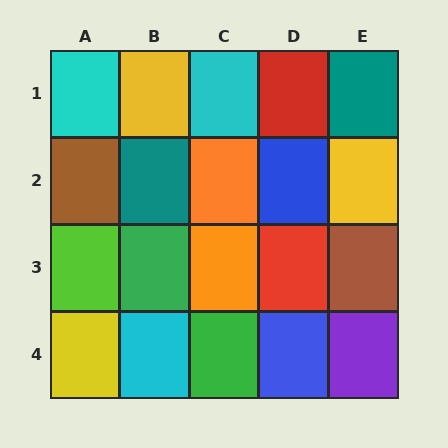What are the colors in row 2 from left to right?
Brown, teal, orange, blue, yellow.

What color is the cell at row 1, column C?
Cyan.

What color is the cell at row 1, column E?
Teal.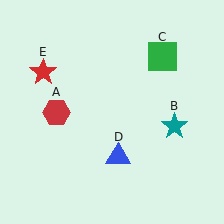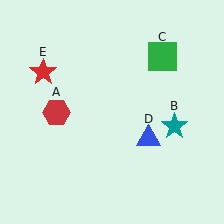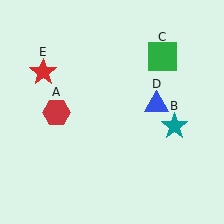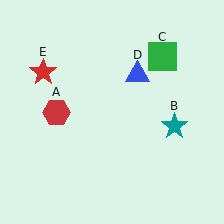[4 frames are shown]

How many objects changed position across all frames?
1 object changed position: blue triangle (object D).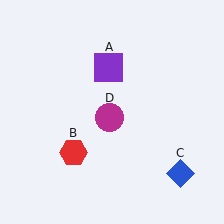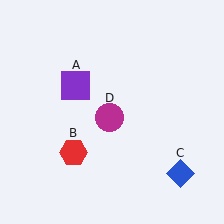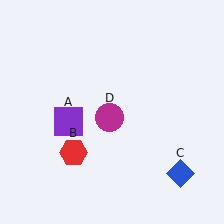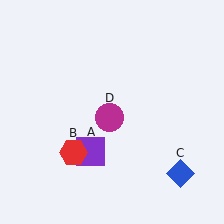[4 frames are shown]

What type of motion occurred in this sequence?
The purple square (object A) rotated counterclockwise around the center of the scene.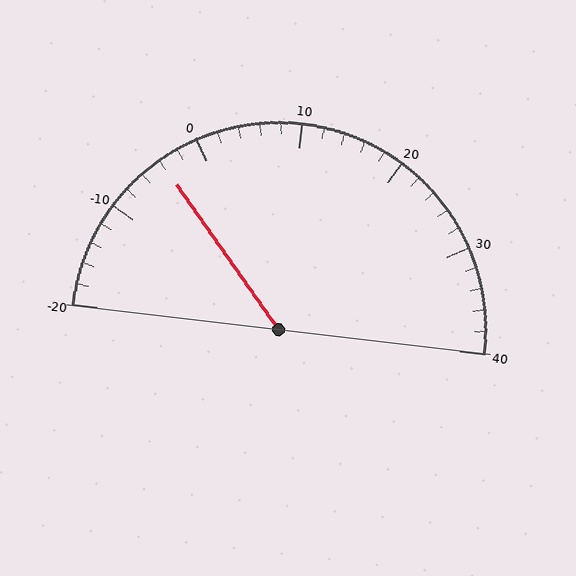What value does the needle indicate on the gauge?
The needle indicates approximately -4.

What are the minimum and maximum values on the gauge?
The gauge ranges from -20 to 40.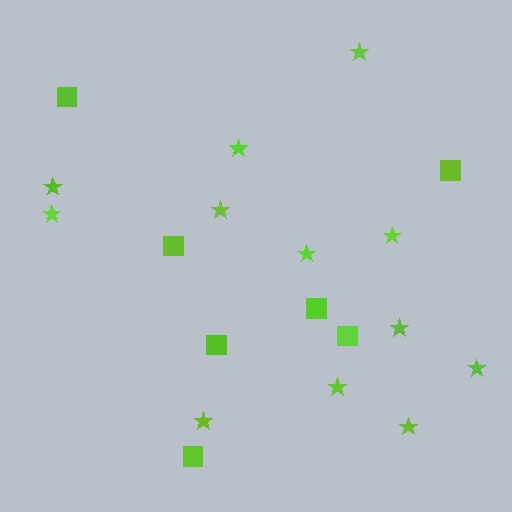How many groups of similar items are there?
There are 2 groups: one group of stars (12) and one group of squares (7).